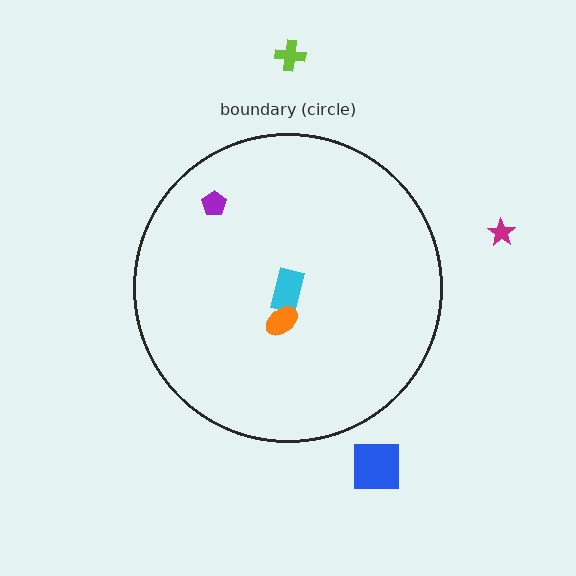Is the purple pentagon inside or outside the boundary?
Inside.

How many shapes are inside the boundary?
3 inside, 3 outside.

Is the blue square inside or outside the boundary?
Outside.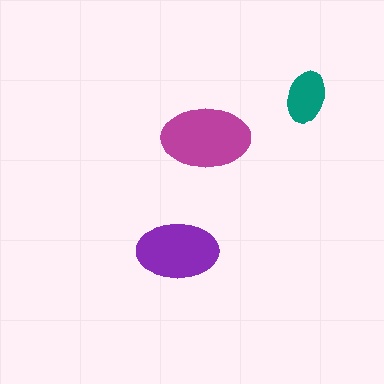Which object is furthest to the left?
The purple ellipse is leftmost.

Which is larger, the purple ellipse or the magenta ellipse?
The magenta one.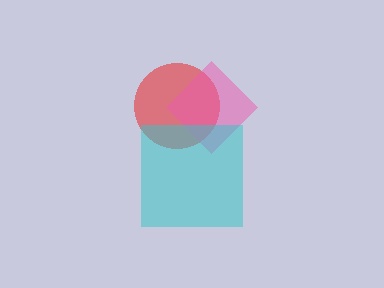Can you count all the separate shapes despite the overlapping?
Yes, there are 3 separate shapes.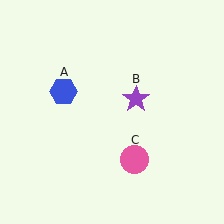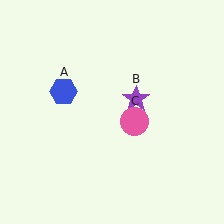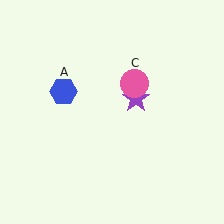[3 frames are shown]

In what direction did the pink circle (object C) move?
The pink circle (object C) moved up.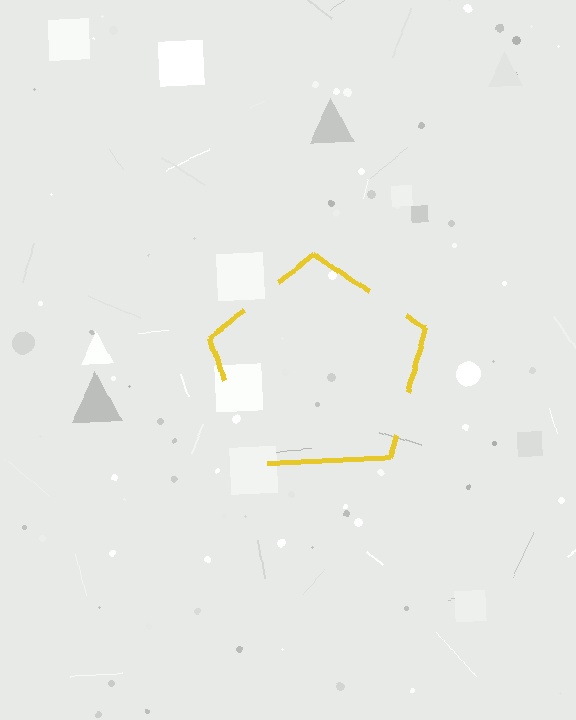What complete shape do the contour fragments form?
The contour fragments form a pentagon.